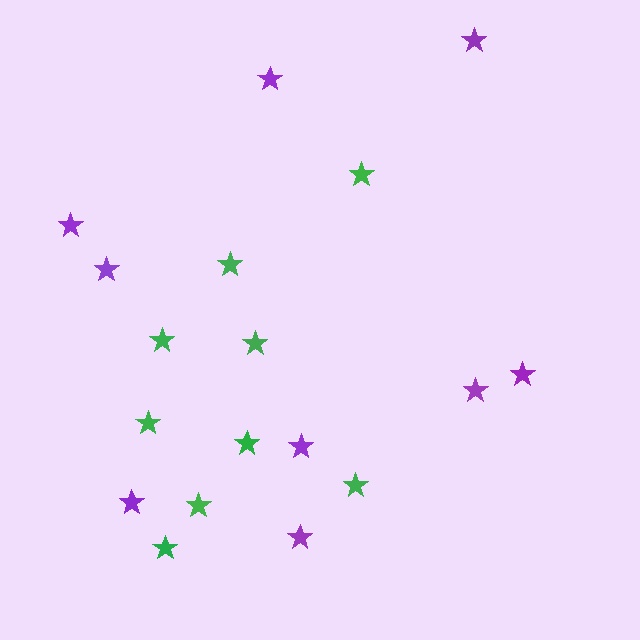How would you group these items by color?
There are 2 groups: one group of purple stars (9) and one group of green stars (9).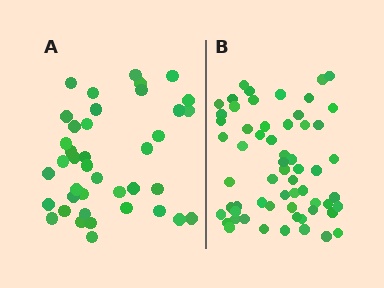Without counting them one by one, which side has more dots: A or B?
Region B (the right region) has more dots.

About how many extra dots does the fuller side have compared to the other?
Region B has approximately 20 more dots than region A.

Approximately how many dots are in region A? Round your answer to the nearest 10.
About 40 dots.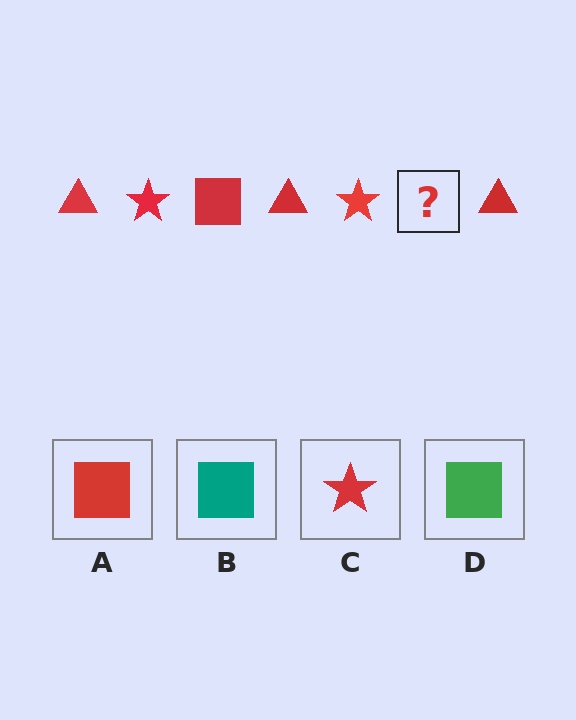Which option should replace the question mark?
Option A.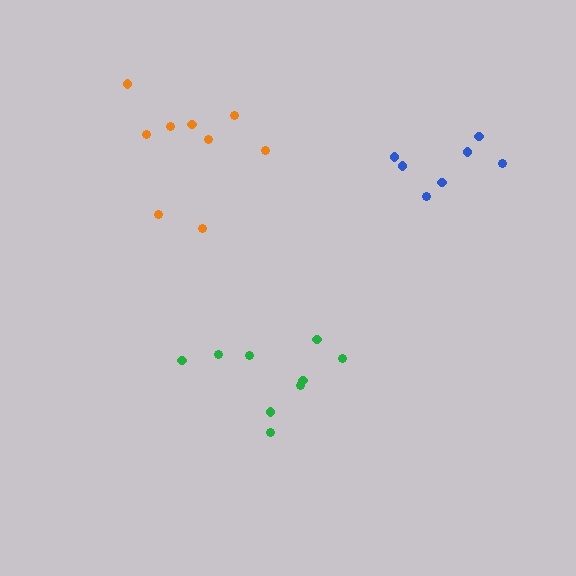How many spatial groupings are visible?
There are 3 spatial groupings.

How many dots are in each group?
Group 1: 9 dots, Group 2: 7 dots, Group 3: 9 dots (25 total).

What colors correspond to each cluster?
The clusters are colored: green, blue, orange.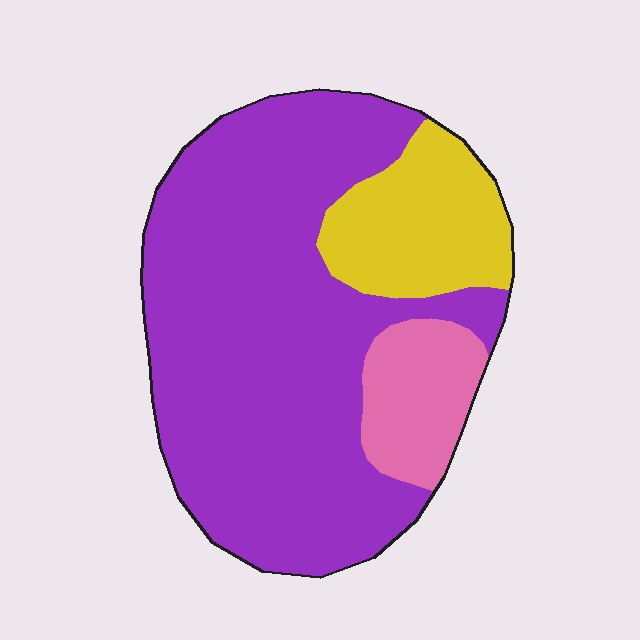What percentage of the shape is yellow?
Yellow covers roughly 15% of the shape.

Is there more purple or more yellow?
Purple.